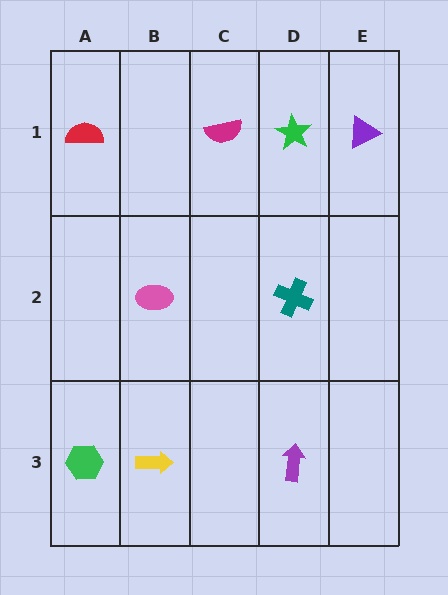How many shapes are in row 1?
4 shapes.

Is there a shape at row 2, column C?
No, that cell is empty.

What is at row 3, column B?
A yellow arrow.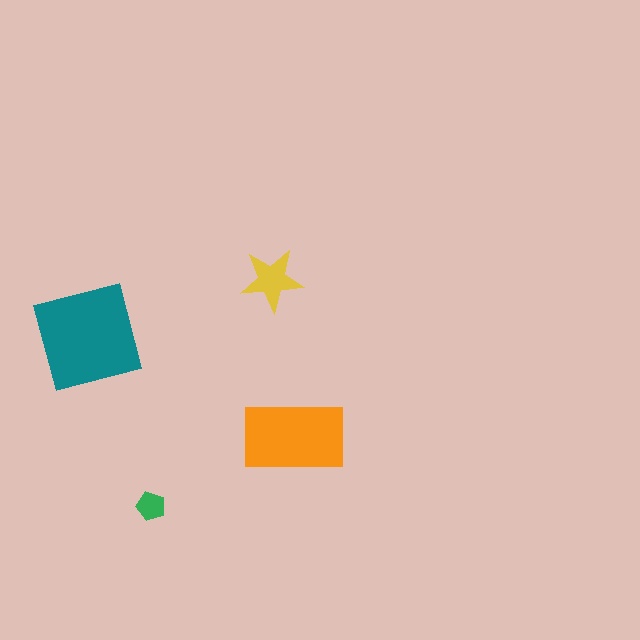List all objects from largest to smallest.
The teal square, the orange rectangle, the yellow star, the green pentagon.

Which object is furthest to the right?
The orange rectangle is rightmost.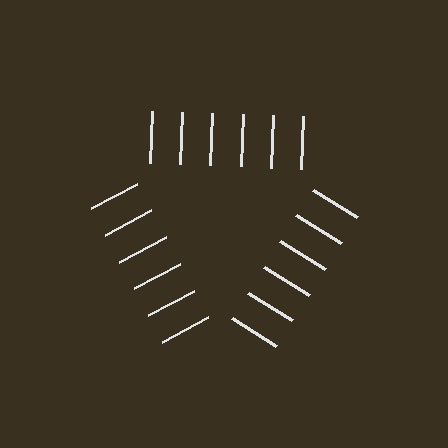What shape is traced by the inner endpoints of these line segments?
An illusory triangle — the line segments terminate on its edges but no continuous stroke is drawn.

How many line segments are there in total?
18 — 6 along each of the 3 edges.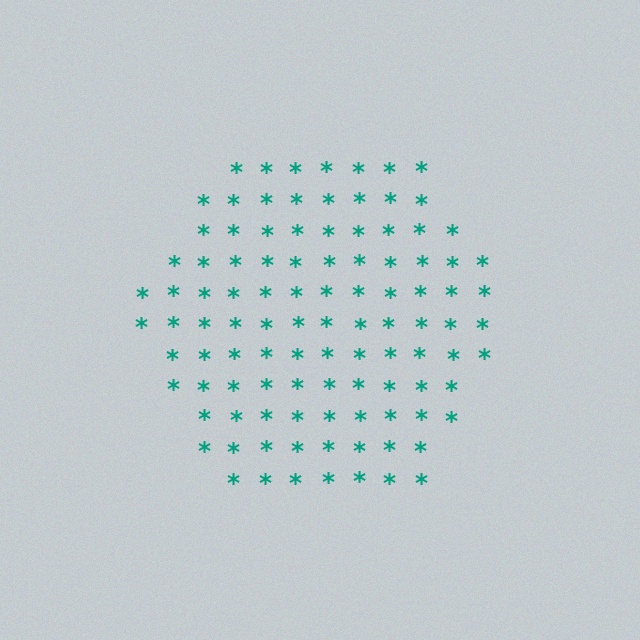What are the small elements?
The small elements are asterisks.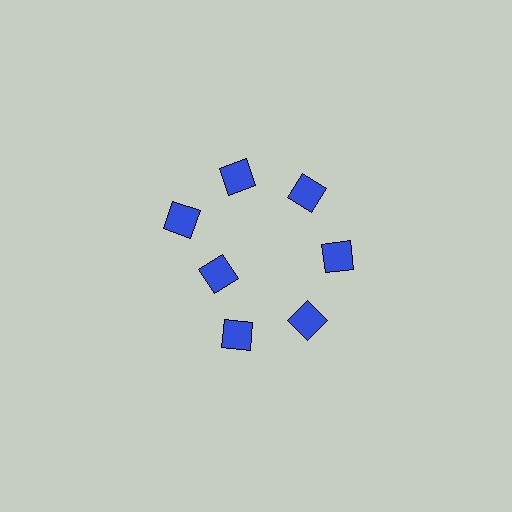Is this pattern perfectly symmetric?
No. The 7 blue diamonds are arranged in a ring, but one element near the 8 o'clock position is pulled inward toward the center, breaking the 7-fold rotational symmetry.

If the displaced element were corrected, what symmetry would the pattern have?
It would have 7-fold rotational symmetry — the pattern would map onto itself every 51 degrees.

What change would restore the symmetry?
The symmetry would be restored by moving it outward, back onto the ring so that all 7 diamonds sit at equal angles and equal distance from the center.